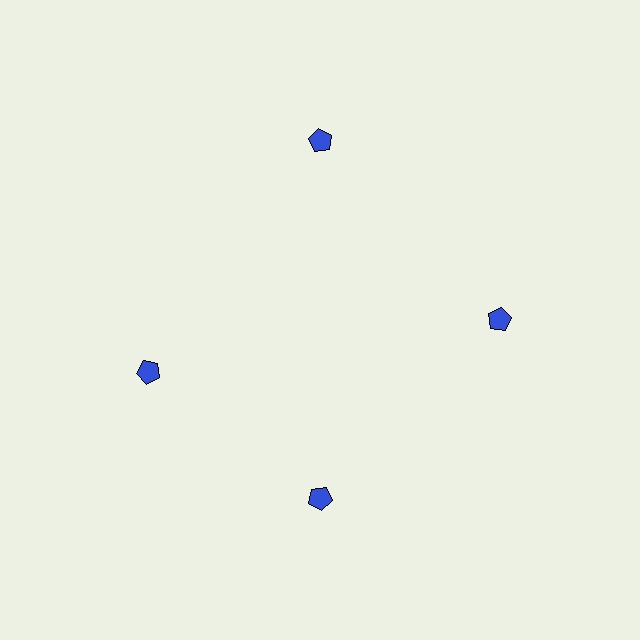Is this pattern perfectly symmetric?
No. The 4 blue pentagons are arranged in a ring, but one element near the 9 o'clock position is rotated out of alignment along the ring, breaking the 4-fold rotational symmetry.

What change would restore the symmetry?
The symmetry would be restored by rotating it back into even spacing with its neighbors so that all 4 pentagons sit at equal angles and equal distance from the center.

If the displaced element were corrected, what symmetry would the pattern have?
It would have 4-fold rotational symmetry — the pattern would map onto itself every 90 degrees.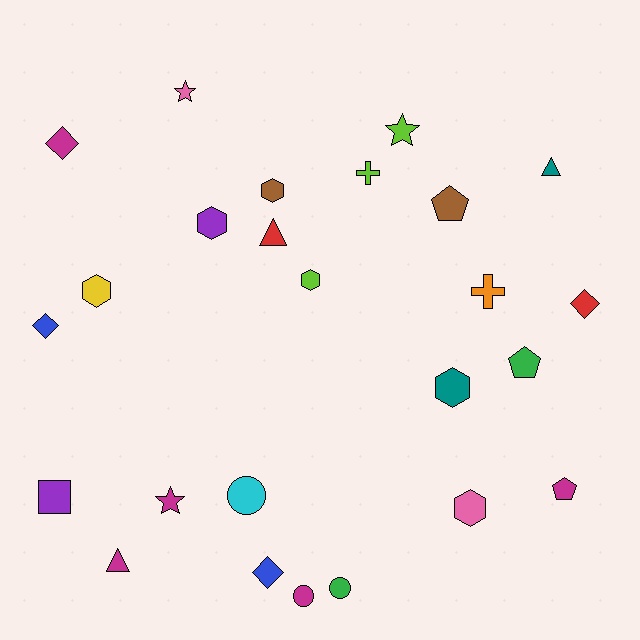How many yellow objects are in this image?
There is 1 yellow object.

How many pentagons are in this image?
There are 3 pentagons.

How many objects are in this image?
There are 25 objects.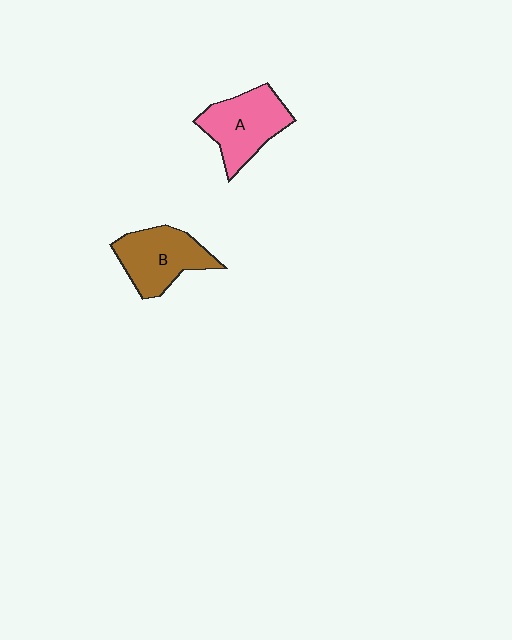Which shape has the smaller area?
Shape B (brown).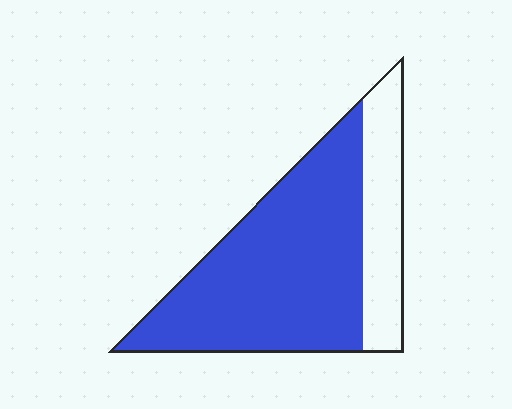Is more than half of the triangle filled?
Yes.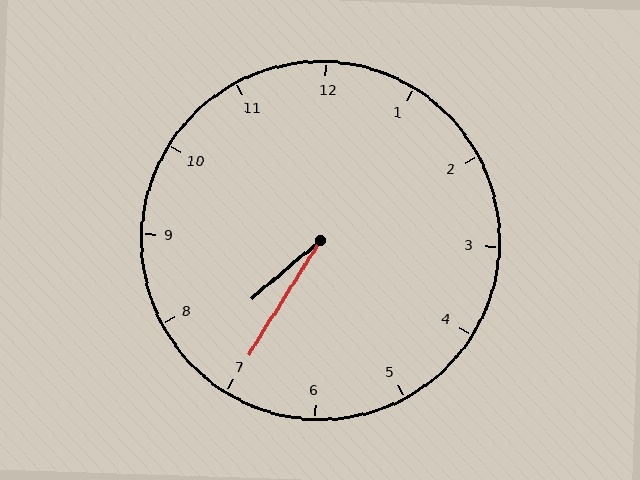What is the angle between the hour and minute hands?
Approximately 18 degrees.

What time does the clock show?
7:35.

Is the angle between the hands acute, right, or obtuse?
It is acute.